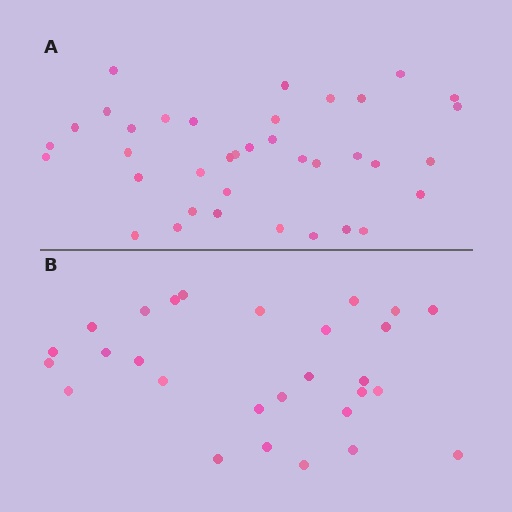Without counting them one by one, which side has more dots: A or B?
Region A (the top region) has more dots.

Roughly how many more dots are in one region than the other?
Region A has roughly 8 or so more dots than region B.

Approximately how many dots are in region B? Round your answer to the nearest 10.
About 30 dots. (The exact count is 28, which rounds to 30.)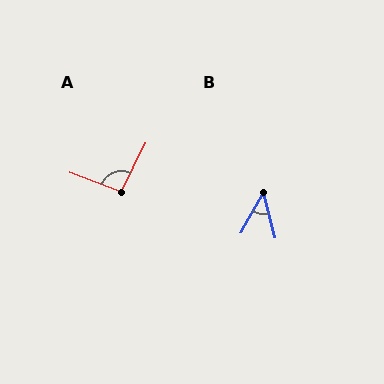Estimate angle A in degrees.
Approximately 95 degrees.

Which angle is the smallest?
B, at approximately 44 degrees.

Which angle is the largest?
A, at approximately 95 degrees.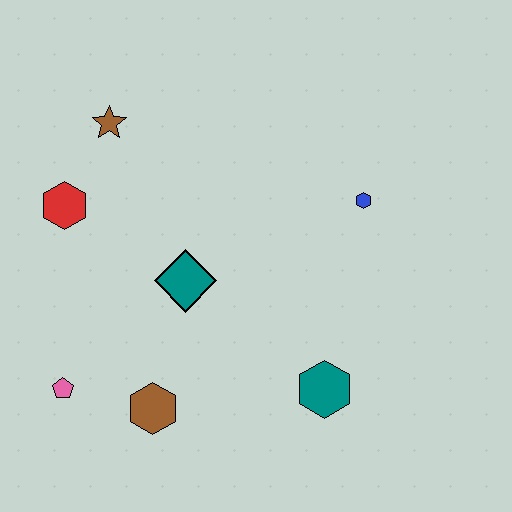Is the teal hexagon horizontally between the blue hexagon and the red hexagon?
Yes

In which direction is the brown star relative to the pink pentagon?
The brown star is above the pink pentagon.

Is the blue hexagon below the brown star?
Yes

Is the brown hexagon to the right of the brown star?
Yes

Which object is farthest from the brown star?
The teal hexagon is farthest from the brown star.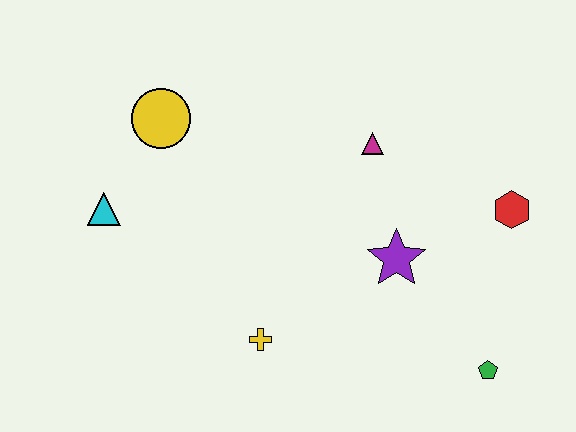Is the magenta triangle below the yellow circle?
Yes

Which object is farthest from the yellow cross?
The red hexagon is farthest from the yellow cross.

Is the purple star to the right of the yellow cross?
Yes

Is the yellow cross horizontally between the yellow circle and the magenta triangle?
Yes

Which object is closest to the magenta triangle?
The purple star is closest to the magenta triangle.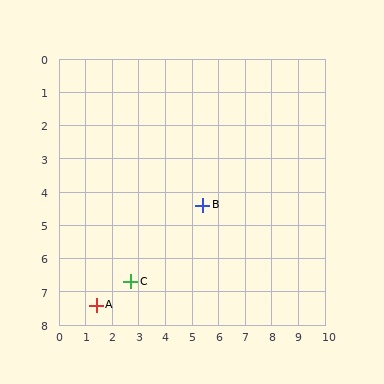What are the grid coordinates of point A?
Point A is at approximately (1.4, 7.4).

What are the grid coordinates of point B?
Point B is at approximately (5.4, 4.4).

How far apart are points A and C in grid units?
Points A and C are about 1.5 grid units apart.